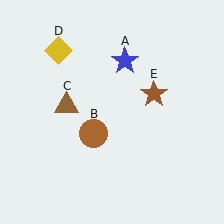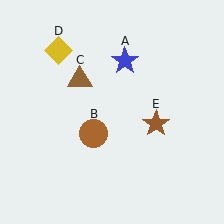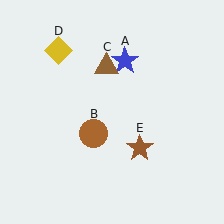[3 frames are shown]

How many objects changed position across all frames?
2 objects changed position: brown triangle (object C), brown star (object E).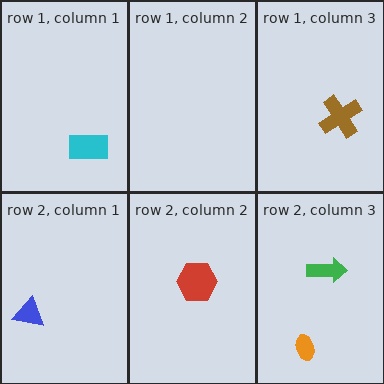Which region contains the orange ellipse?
The row 2, column 3 region.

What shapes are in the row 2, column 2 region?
The red hexagon.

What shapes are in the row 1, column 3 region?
The brown cross.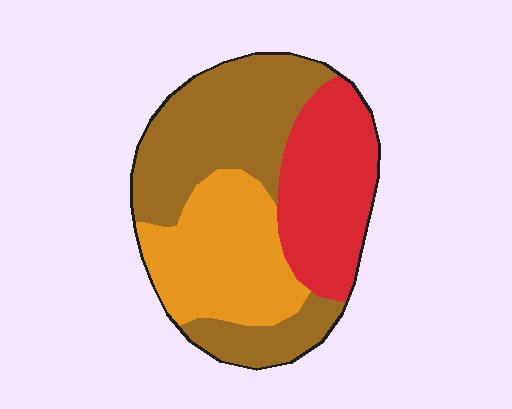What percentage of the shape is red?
Red takes up about one quarter (1/4) of the shape.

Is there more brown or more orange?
Brown.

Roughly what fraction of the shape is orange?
Orange takes up about one third (1/3) of the shape.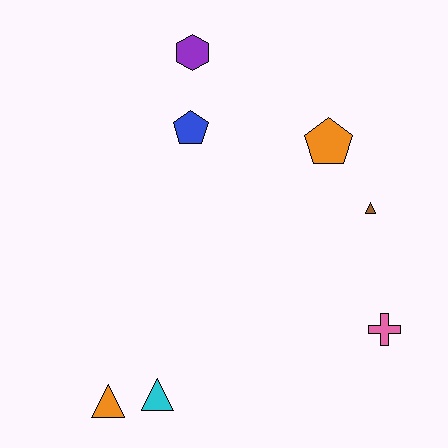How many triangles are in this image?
There are 3 triangles.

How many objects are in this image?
There are 7 objects.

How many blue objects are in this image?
There is 1 blue object.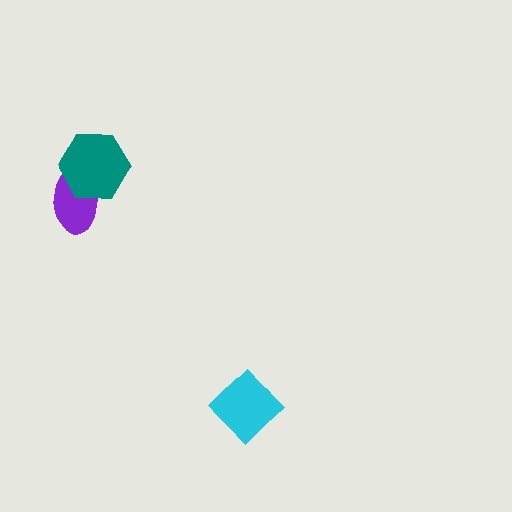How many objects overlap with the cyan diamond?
0 objects overlap with the cyan diamond.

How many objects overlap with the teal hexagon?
1 object overlaps with the teal hexagon.